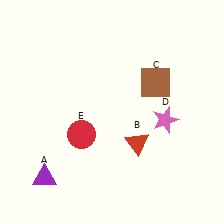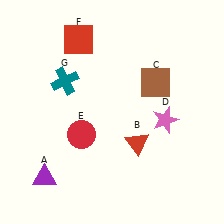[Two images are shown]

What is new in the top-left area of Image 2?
A red square (F) was added in the top-left area of Image 2.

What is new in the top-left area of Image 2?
A teal cross (G) was added in the top-left area of Image 2.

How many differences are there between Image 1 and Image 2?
There are 2 differences between the two images.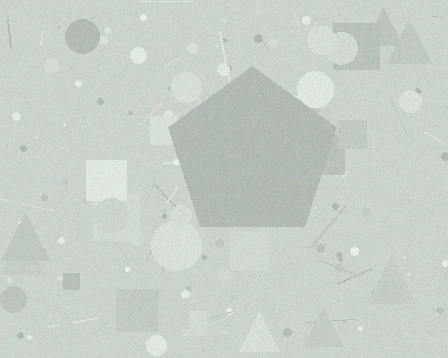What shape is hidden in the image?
A pentagon is hidden in the image.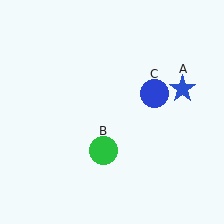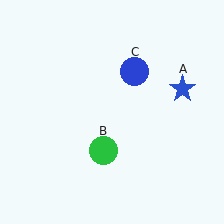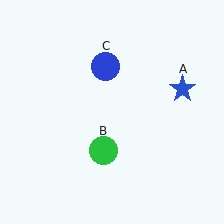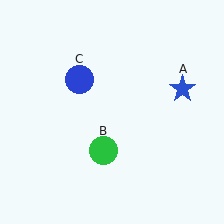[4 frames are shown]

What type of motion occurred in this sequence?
The blue circle (object C) rotated counterclockwise around the center of the scene.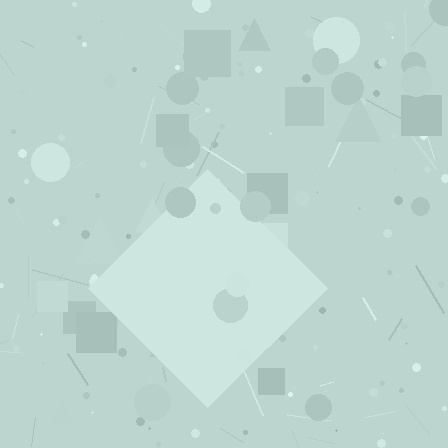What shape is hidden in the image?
A diamond is hidden in the image.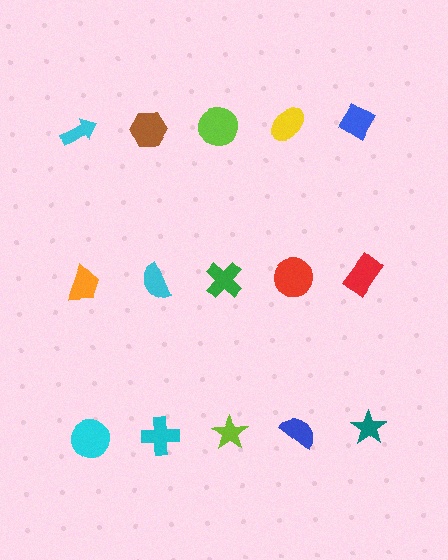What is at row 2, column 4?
A red circle.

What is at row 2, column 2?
A cyan semicircle.